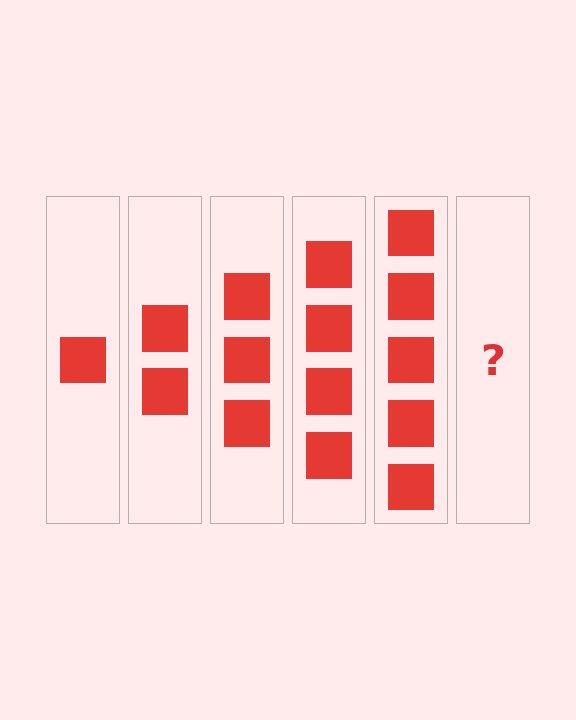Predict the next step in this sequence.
The next step is 6 squares.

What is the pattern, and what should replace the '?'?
The pattern is that each step adds one more square. The '?' should be 6 squares.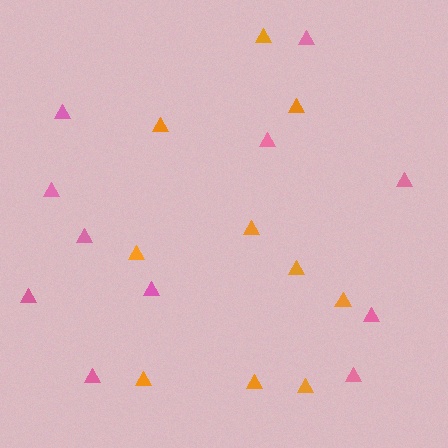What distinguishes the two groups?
There are 2 groups: one group of orange triangles (10) and one group of pink triangles (11).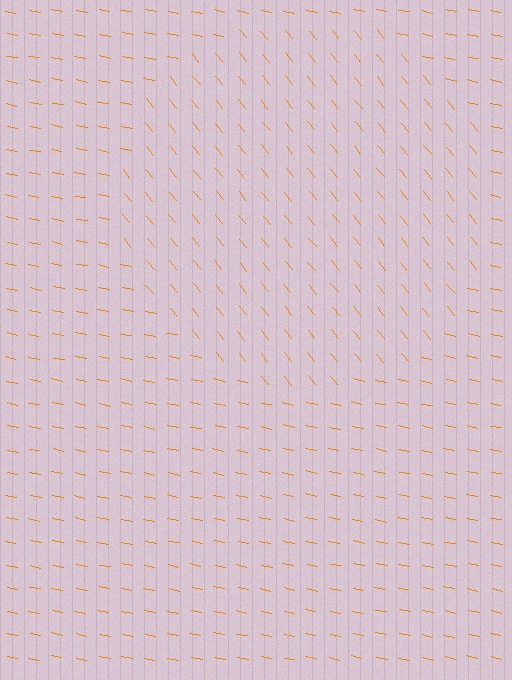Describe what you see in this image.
The image is filled with small orange line segments. A circle region in the image has lines oriented differently from the surrounding lines, creating a visible texture boundary.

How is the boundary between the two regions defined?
The boundary is defined purely by a change in line orientation (approximately 39 degrees difference). All lines are the same color and thickness.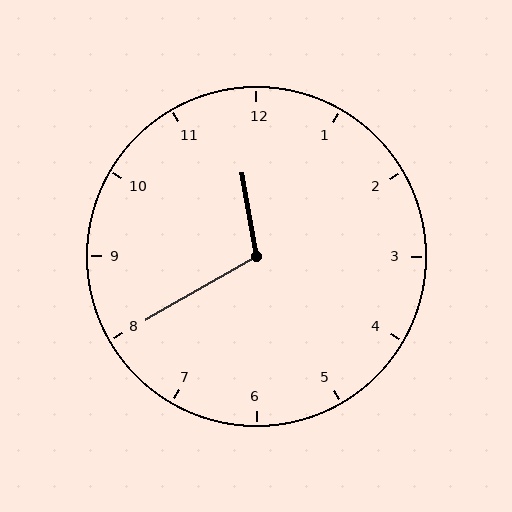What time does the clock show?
11:40.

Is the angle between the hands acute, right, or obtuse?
It is obtuse.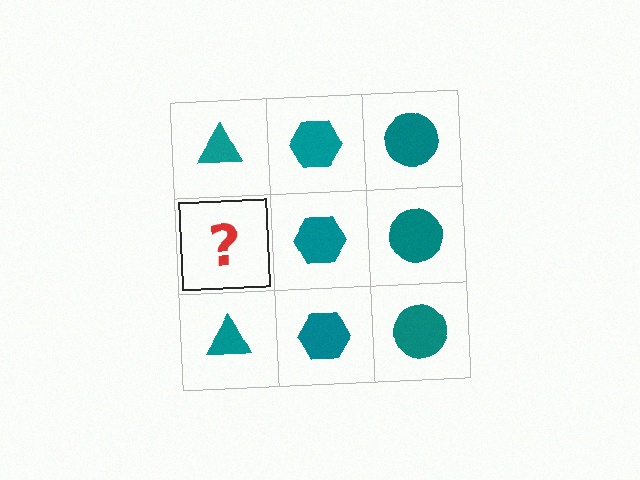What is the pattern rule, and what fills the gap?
The rule is that each column has a consistent shape. The gap should be filled with a teal triangle.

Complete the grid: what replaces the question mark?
The question mark should be replaced with a teal triangle.